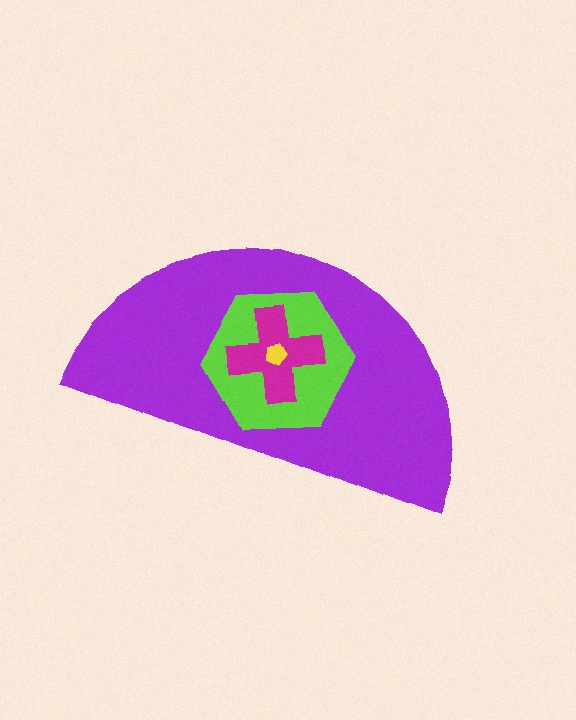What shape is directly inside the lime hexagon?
The magenta cross.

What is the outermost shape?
The purple semicircle.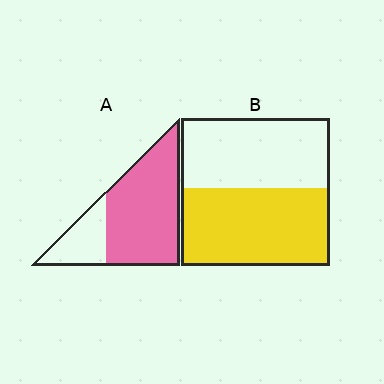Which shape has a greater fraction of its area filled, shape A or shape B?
Shape A.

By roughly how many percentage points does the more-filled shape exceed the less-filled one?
By roughly 20 percentage points (A over B).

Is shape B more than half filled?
Roughly half.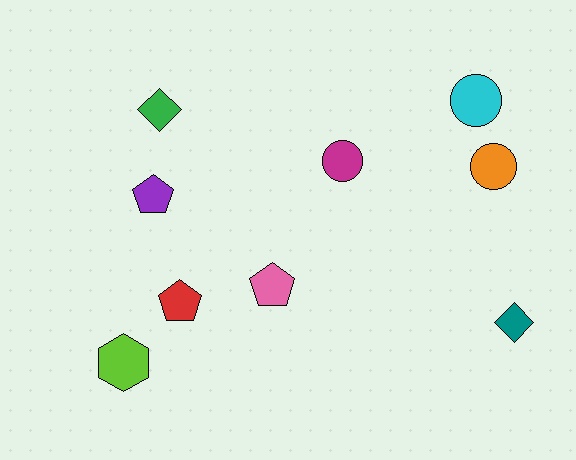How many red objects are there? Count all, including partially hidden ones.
There is 1 red object.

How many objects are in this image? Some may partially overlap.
There are 9 objects.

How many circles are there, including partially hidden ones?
There are 3 circles.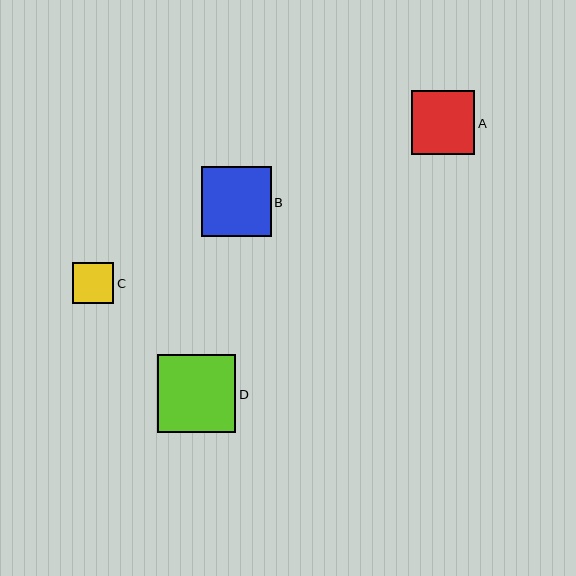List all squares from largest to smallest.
From largest to smallest: D, B, A, C.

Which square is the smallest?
Square C is the smallest with a size of approximately 41 pixels.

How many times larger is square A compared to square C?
Square A is approximately 1.5 times the size of square C.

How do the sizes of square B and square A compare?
Square B and square A are approximately the same size.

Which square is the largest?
Square D is the largest with a size of approximately 78 pixels.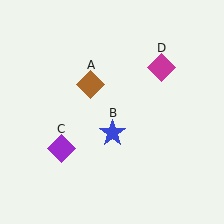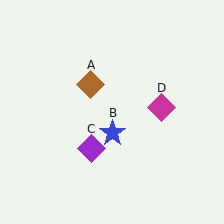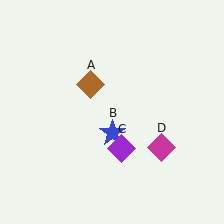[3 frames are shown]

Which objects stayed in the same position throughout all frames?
Brown diamond (object A) and blue star (object B) remained stationary.